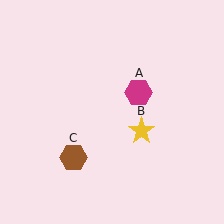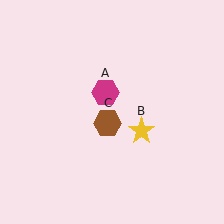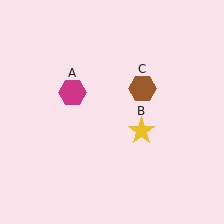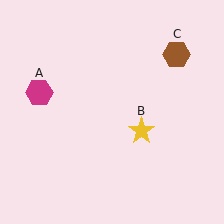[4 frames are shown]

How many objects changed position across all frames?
2 objects changed position: magenta hexagon (object A), brown hexagon (object C).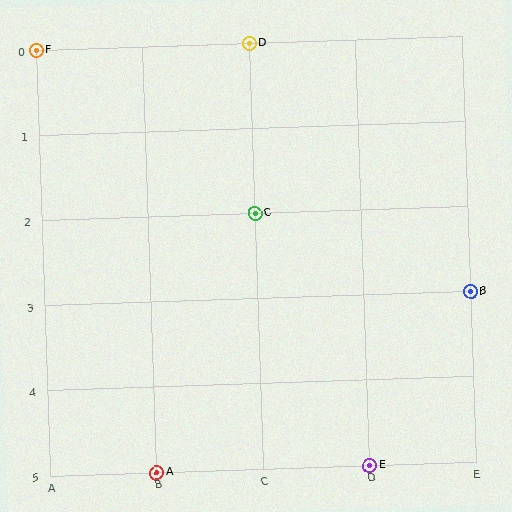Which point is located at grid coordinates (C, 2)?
Point C is at (C, 2).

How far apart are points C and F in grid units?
Points C and F are 2 columns and 2 rows apart (about 2.8 grid units diagonally).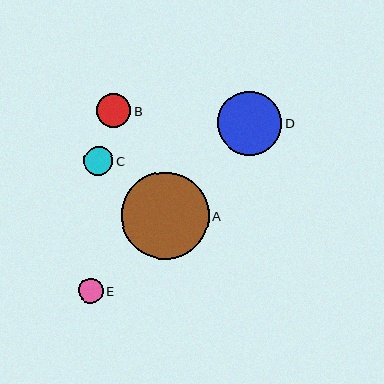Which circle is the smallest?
Circle E is the smallest with a size of approximately 25 pixels.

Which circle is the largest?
Circle A is the largest with a size of approximately 87 pixels.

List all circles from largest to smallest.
From largest to smallest: A, D, B, C, E.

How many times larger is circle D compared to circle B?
Circle D is approximately 1.9 times the size of circle B.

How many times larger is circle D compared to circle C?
Circle D is approximately 2.2 times the size of circle C.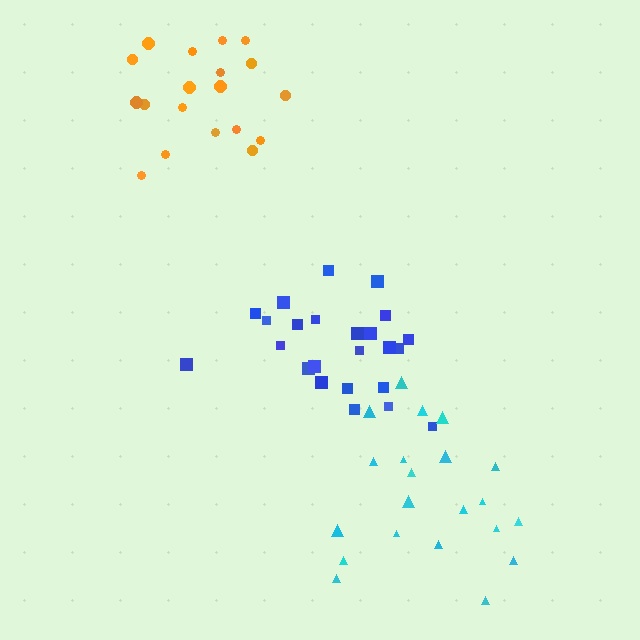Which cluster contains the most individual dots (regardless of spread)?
Blue (24).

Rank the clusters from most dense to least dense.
blue, orange, cyan.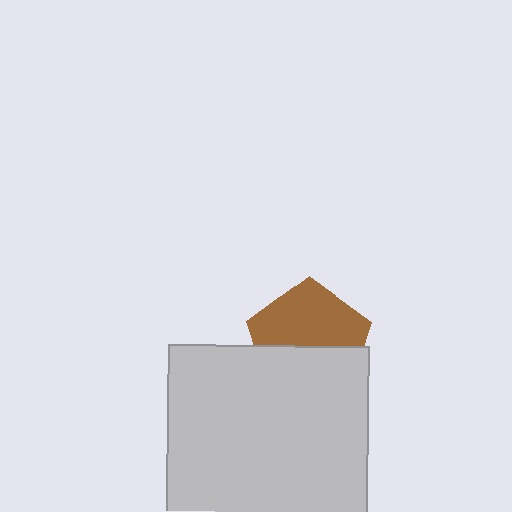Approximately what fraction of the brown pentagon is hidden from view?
Roughly 45% of the brown pentagon is hidden behind the light gray square.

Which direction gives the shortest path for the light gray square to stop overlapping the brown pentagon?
Moving down gives the shortest separation.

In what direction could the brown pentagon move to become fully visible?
The brown pentagon could move up. That would shift it out from behind the light gray square entirely.